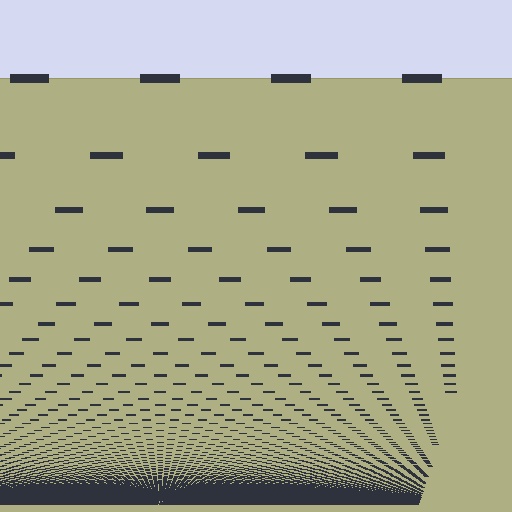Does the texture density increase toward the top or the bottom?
Density increases toward the bottom.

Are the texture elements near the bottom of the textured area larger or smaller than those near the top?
Smaller. The gradient is inverted — elements near the bottom are smaller and denser.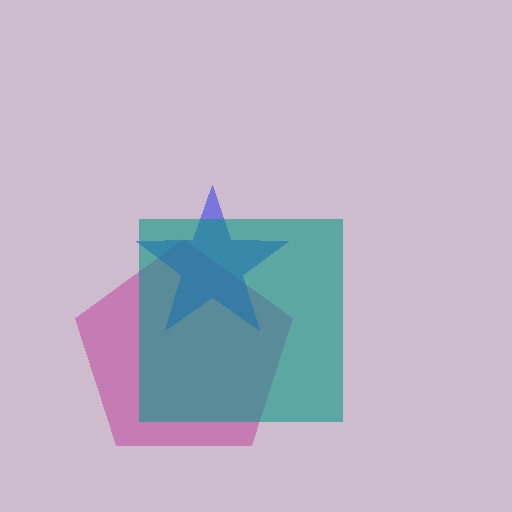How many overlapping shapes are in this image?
There are 3 overlapping shapes in the image.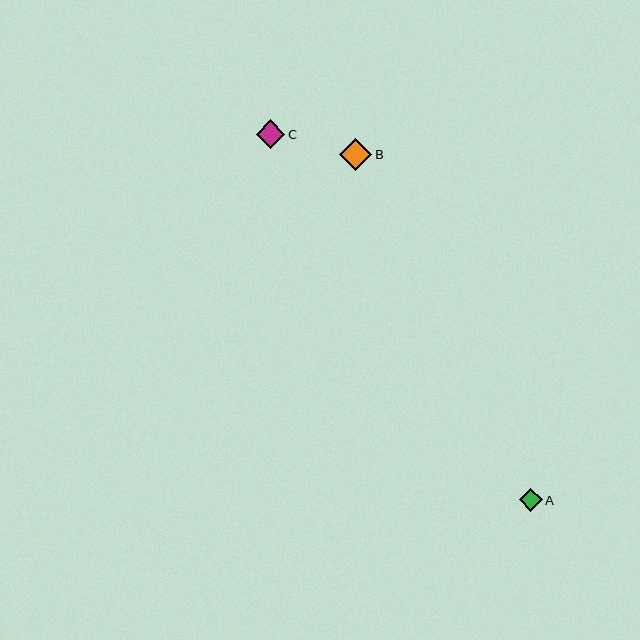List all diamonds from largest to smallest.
From largest to smallest: B, C, A.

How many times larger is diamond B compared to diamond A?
Diamond B is approximately 1.4 times the size of diamond A.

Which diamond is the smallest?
Diamond A is the smallest with a size of approximately 23 pixels.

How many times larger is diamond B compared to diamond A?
Diamond B is approximately 1.4 times the size of diamond A.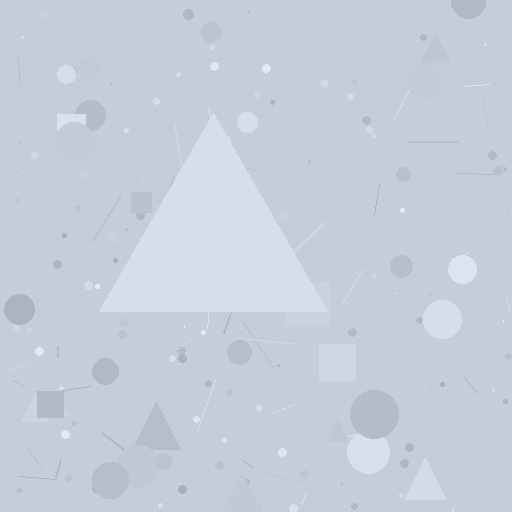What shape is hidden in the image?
A triangle is hidden in the image.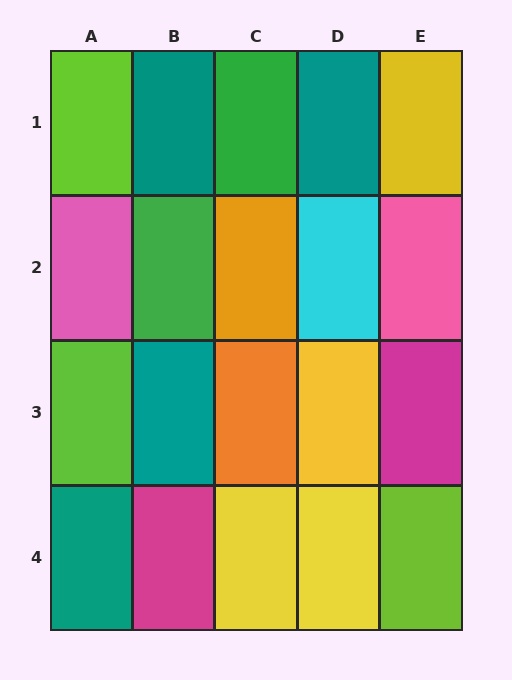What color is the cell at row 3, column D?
Yellow.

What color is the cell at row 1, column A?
Lime.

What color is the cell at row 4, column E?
Lime.